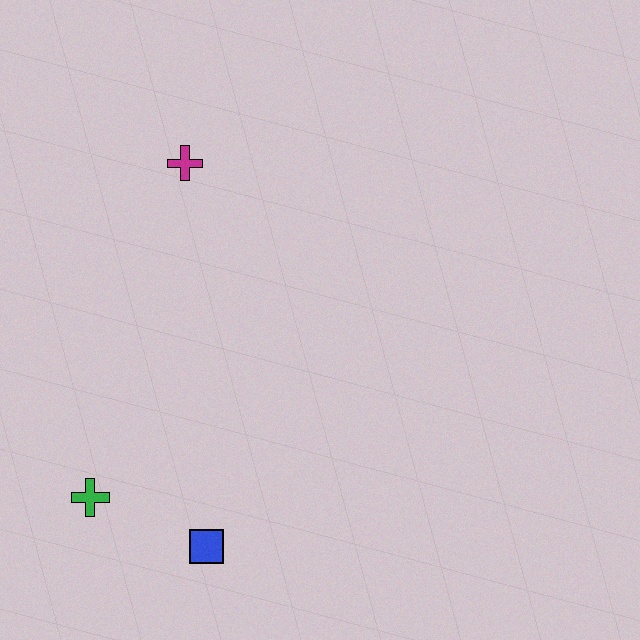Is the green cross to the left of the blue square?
Yes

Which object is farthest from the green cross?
The magenta cross is farthest from the green cross.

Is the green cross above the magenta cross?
No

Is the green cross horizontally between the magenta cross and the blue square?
No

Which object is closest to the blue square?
The green cross is closest to the blue square.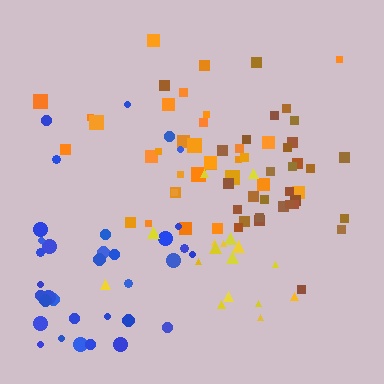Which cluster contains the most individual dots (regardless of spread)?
Blue (34).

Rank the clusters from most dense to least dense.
brown, orange, yellow, blue.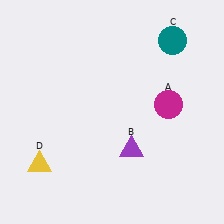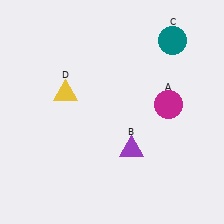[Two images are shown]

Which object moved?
The yellow triangle (D) moved up.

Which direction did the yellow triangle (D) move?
The yellow triangle (D) moved up.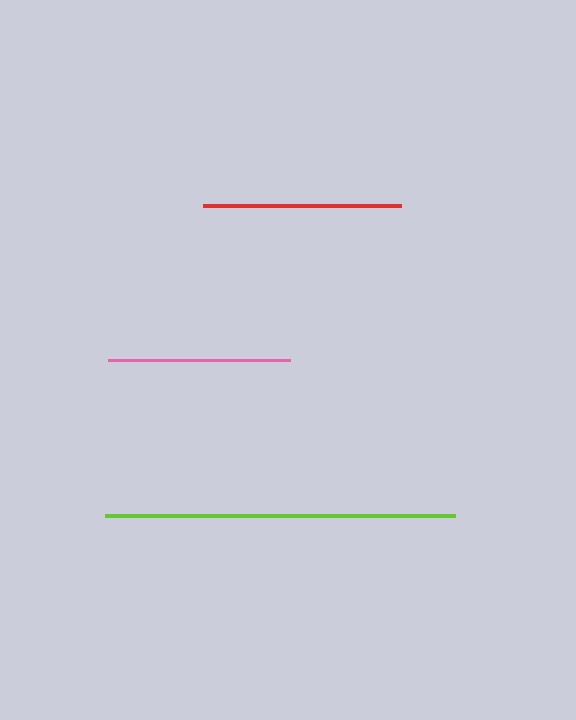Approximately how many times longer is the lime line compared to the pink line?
The lime line is approximately 1.9 times the length of the pink line.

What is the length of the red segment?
The red segment is approximately 199 pixels long.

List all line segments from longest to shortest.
From longest to shortest: lime, red, pink.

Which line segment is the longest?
The lime line is the longest at approximately 349 pixels.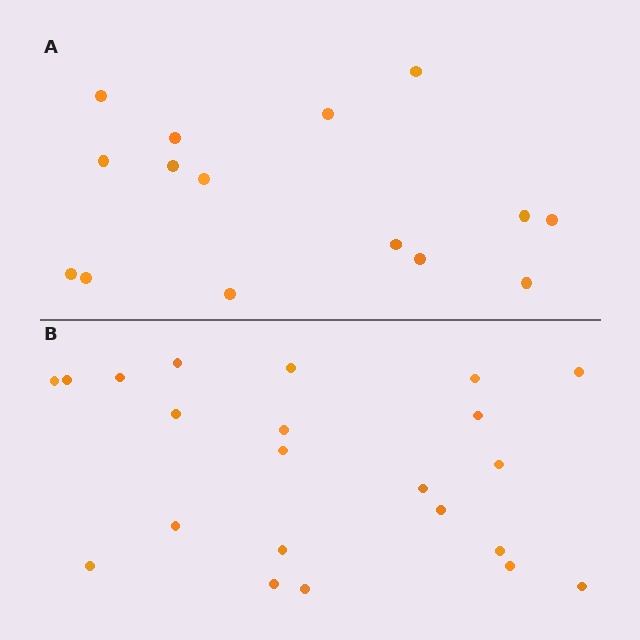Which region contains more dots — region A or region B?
Region B (the bottom region) has more dots.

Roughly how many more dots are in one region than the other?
Region B has roughly 8 or so more dots than region A.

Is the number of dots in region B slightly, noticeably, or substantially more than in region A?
Region B has substantially more. The ratio is roughly 1.5 to 1.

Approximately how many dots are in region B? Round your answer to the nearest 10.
About 20 dots. (The exact count is 22, which rounds to 20.)